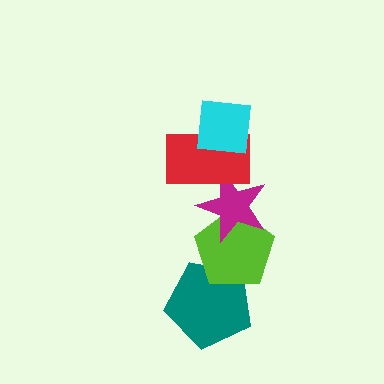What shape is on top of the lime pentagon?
The magenta star is on top of the lime pentagon.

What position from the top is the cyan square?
The cyan square is 1st from the top.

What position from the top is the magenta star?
The magenta star is 3rd from the top.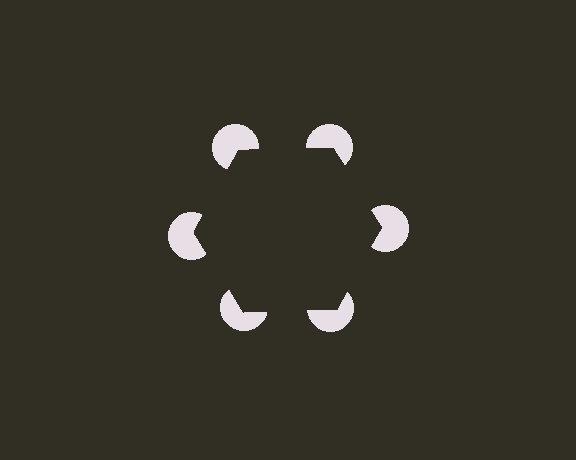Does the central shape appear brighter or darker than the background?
It typically appears slightly darker than the background, even though no actual brightness change is drawn.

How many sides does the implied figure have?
6 sides.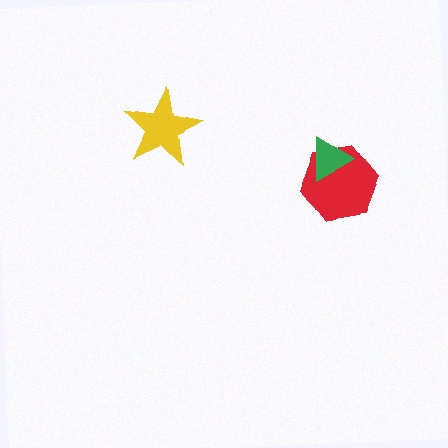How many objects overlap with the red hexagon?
1 object overlaps with the red hexagon.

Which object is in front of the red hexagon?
The green triangle is in front of the red hexagon.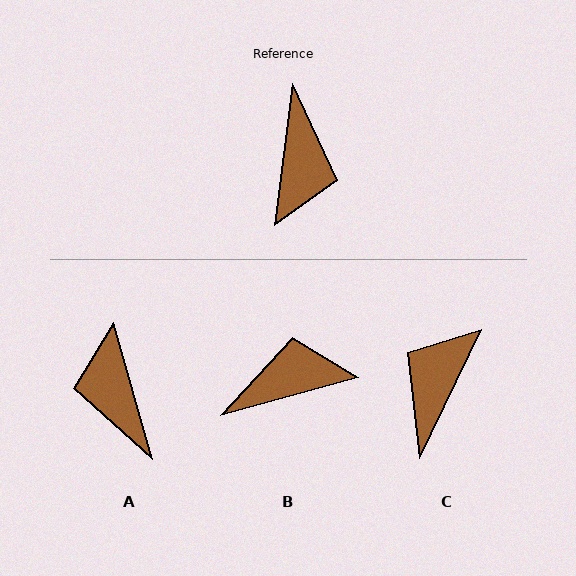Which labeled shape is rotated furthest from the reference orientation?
C, about 162 degrees away.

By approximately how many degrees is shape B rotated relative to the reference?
Approximately 113 degrees counter-clockwise.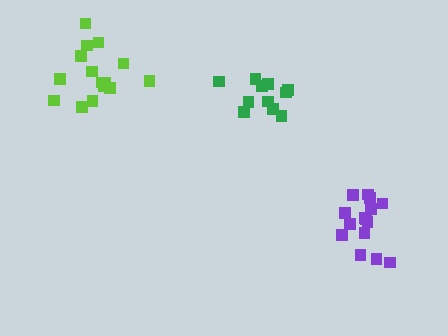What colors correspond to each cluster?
The clusters are colored: lime, green, purple.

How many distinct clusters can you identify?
There are 3 distinct clusters.